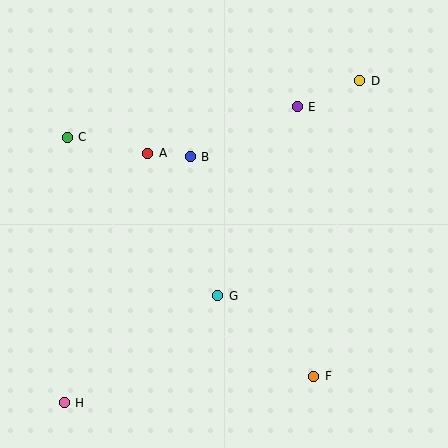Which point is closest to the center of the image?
Point G at (218, 296) is closest to the center.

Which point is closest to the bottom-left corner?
Point H is closest to the bottom-left corner.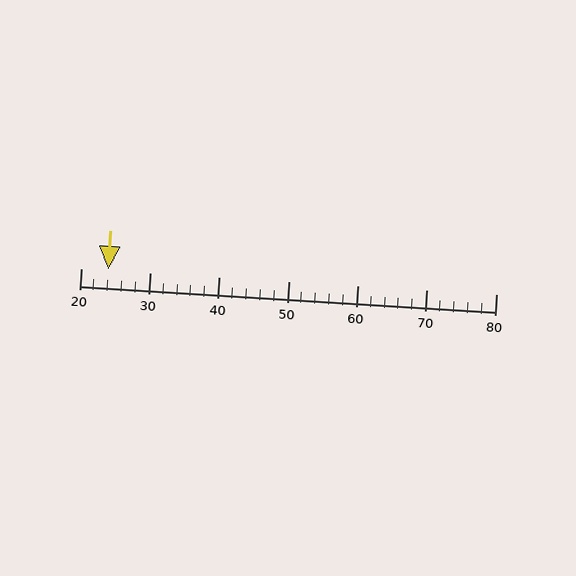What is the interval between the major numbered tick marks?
The major tick marks are spaced 10 units apart.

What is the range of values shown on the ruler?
The ruler shows values from 20 to 80.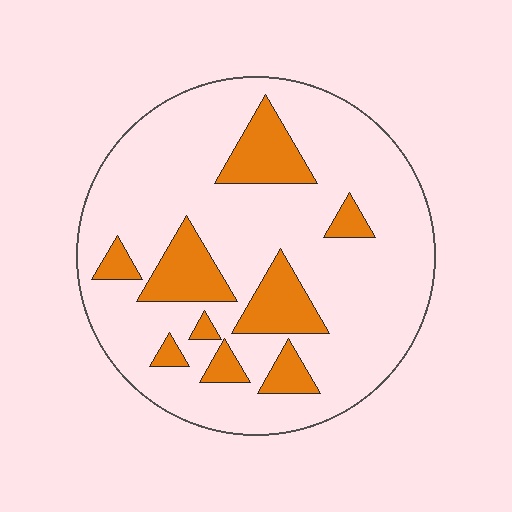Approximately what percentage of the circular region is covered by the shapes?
Approximately 20%.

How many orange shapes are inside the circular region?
9.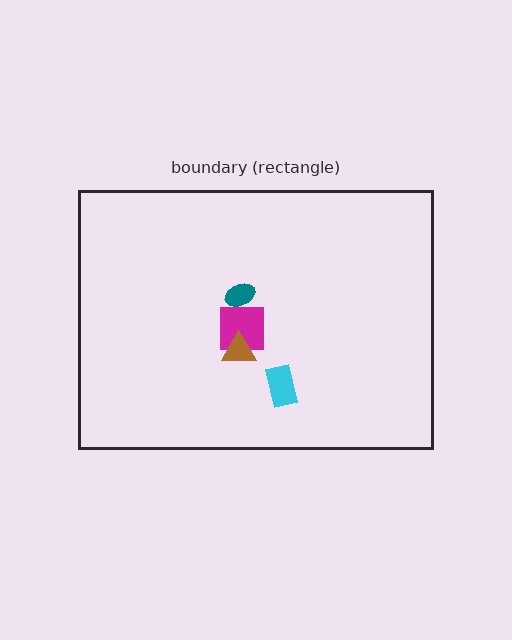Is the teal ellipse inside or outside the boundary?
Inside.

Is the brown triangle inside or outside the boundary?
Inside.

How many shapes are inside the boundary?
4 inside, 0 outside.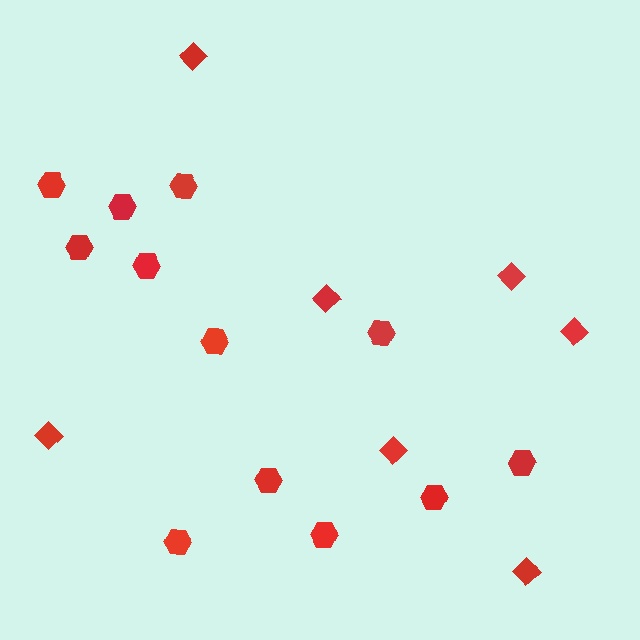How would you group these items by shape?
There are 2 groups: one group of diamonds (7) and one group of hexagons (12).